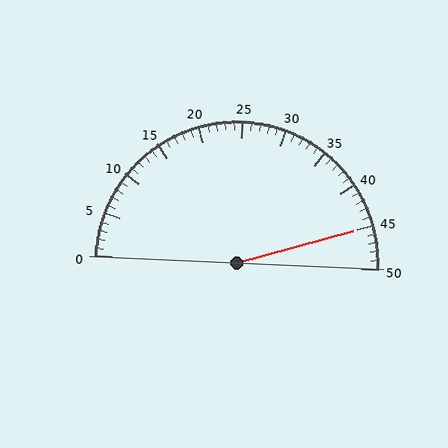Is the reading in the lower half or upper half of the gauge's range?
The reading is in the upper half of the range (0 to 50).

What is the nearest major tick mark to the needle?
The nearest major tick mark is 45.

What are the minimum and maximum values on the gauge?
The gauge ranges from 0 to 50.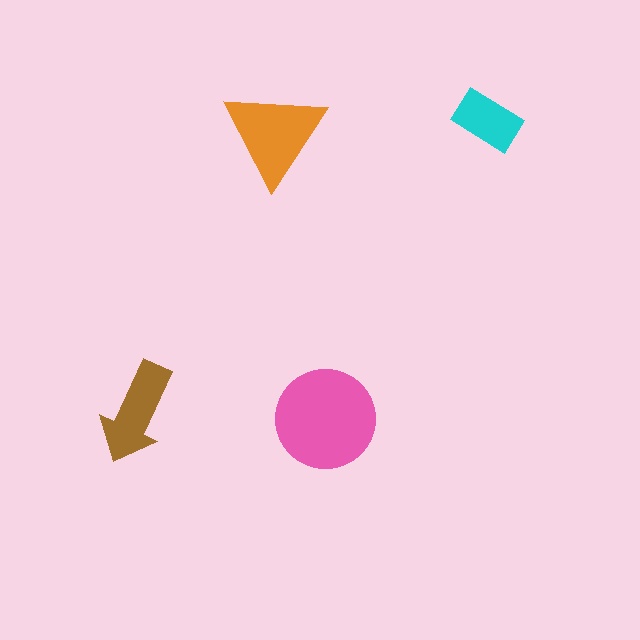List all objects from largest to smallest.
The pink circle, the orange triangle, the brown arrow, the cyan rectangle.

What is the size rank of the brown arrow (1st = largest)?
3rd.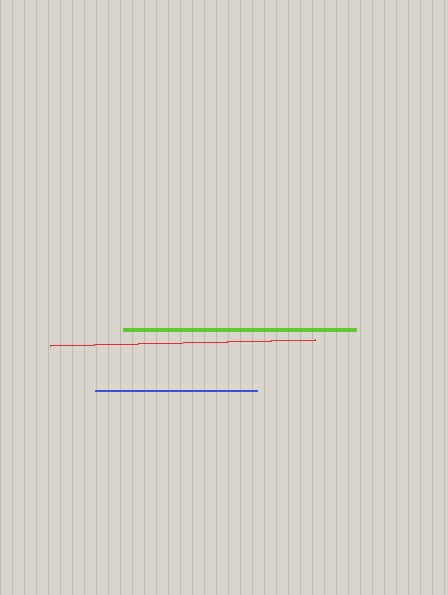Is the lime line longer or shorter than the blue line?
The lime line is longer than the blue line.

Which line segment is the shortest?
The blue line is the shortest at approximately 161 pixels.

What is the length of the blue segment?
The blue segment is approximately 161 pixels long.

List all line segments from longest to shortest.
From longest to shortest: red, lime, blue.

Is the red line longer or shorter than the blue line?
The red line is longer than the blue line.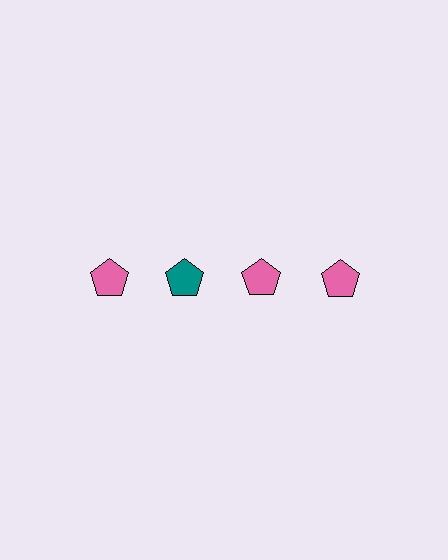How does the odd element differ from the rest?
It has a different color: teal instead of pink.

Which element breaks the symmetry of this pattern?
The teal pentagon in the top row, second from left column breaks the symmetry. All other shapes are pink pentagons.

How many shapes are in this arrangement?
There are 4 shapes arranged in a grid pattern.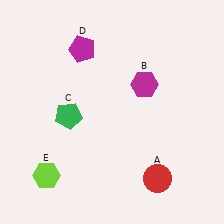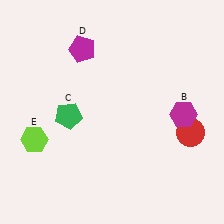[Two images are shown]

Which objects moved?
The objects that moved are: the red circle (A), the magenta hexagon (B), the lime hexagon (E).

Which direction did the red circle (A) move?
The red circle (A) moved up.